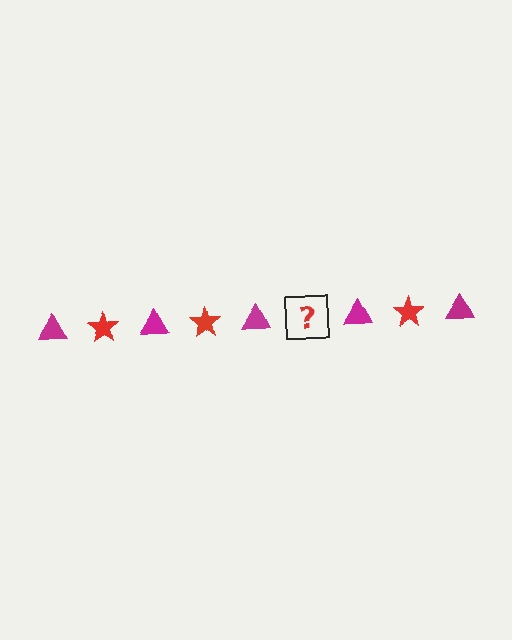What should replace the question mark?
The question mark should be replaced with a red star.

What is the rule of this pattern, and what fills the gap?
The rule is that the pattern alternates between magenta triangle and red star. The gap should be filled with a red star.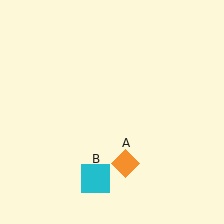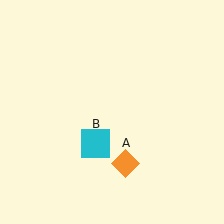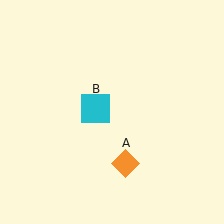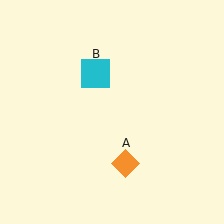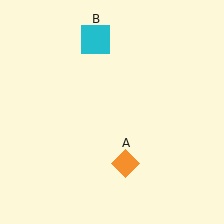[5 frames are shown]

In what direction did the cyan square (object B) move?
The cyan square (object B) moved up.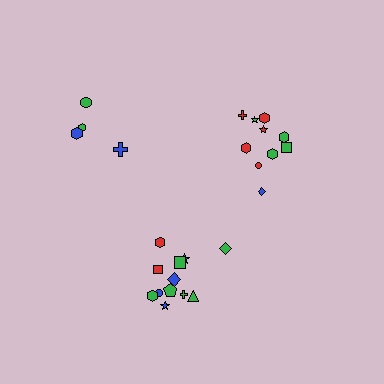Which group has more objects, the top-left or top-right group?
The top-right group.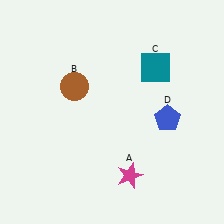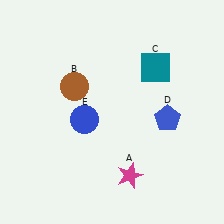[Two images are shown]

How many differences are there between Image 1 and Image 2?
There is 1 difference between the two images.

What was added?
A blue circle (E) was added in Image 2.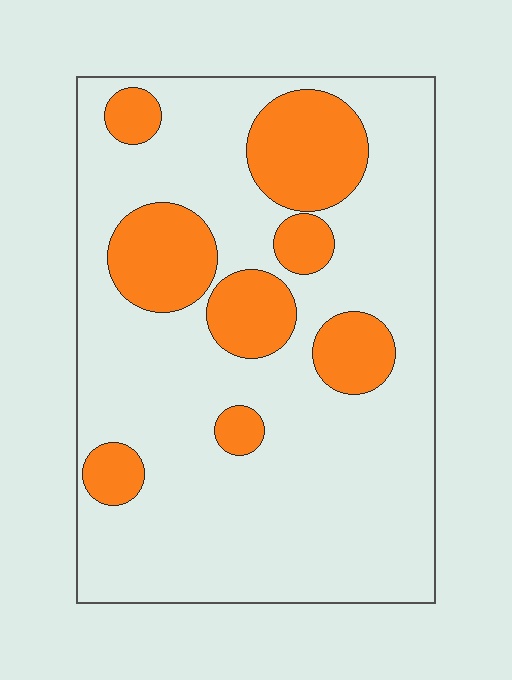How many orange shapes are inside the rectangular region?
8.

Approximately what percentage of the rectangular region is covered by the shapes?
Approximately 25%.